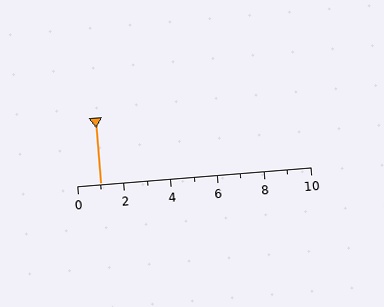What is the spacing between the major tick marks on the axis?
The major ticks are spaced 2 apart.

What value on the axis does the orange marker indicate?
The marker indicates approximately 1.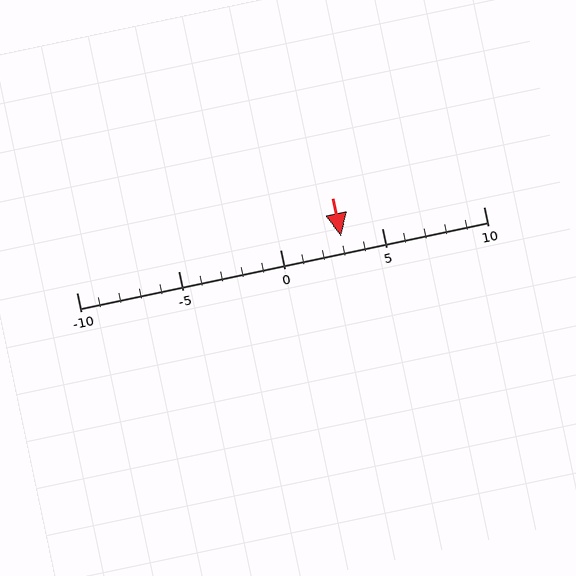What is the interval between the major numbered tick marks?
The major tick marks are spaced 5 units apart.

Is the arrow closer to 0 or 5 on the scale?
The arrow is closer to 5.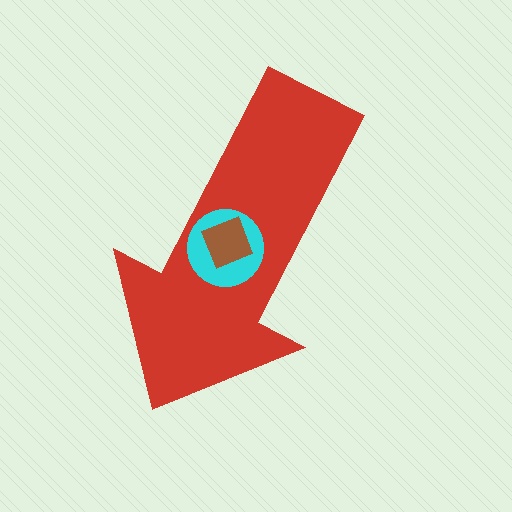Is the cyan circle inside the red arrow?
Yes.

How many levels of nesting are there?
3.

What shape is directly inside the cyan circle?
The brown square.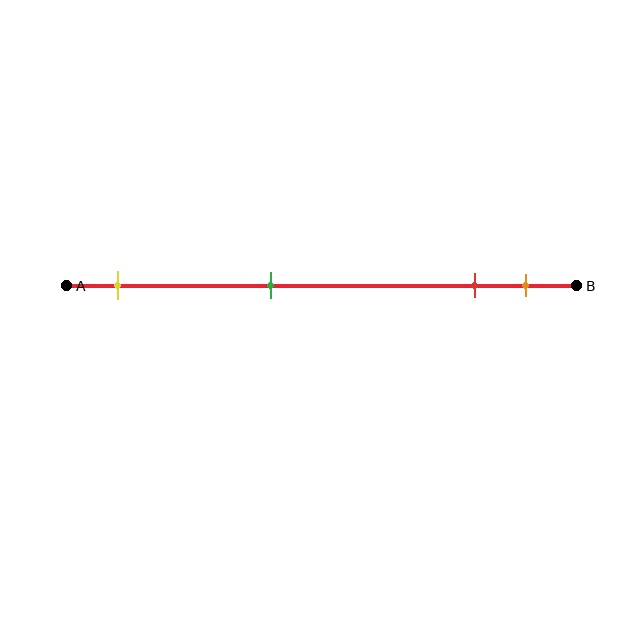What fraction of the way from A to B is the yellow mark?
The yellow mark is approximately 10% (0.1) of the way from A to B.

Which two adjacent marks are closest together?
The red and orange marks are the closest adjacent pair.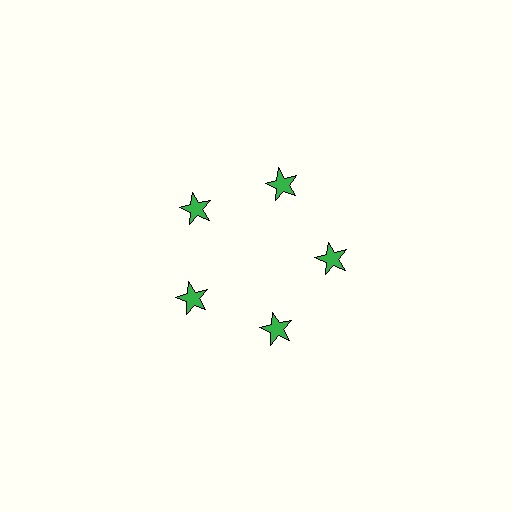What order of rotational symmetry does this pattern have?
This pattern has 5-fold rotational symmetry.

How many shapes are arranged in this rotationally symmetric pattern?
There are 5 shapes, arranged in 5 groups of 1.